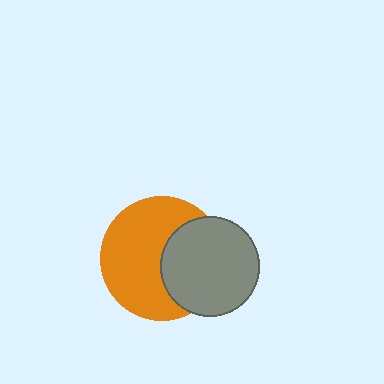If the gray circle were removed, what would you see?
You would see the complete orange circle.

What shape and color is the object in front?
The object in front is a gray circle.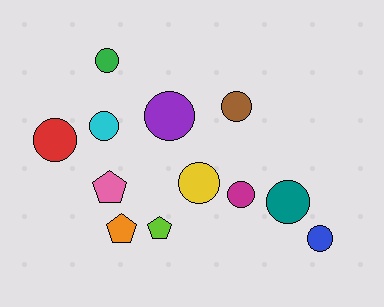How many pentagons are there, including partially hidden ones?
There are 3 pentagons.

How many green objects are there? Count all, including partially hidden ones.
There is 1 green object.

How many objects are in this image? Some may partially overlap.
There are 12 objects.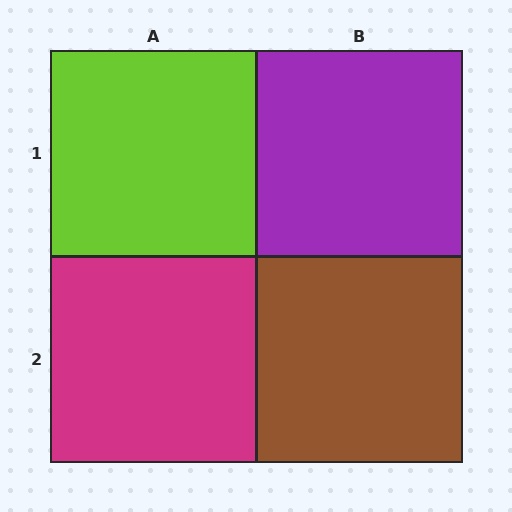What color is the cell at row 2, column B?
Brown.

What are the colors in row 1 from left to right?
Lime, purple.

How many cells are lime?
1 cell is lime.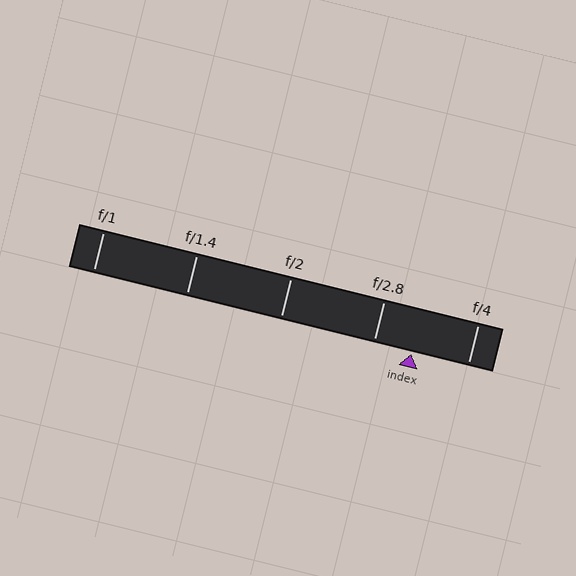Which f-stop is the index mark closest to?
The index mark is closest to f/2.8.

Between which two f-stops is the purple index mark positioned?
The index mark is between f/2.8 and f/4.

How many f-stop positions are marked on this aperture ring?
There are 5 f-stop positions marked.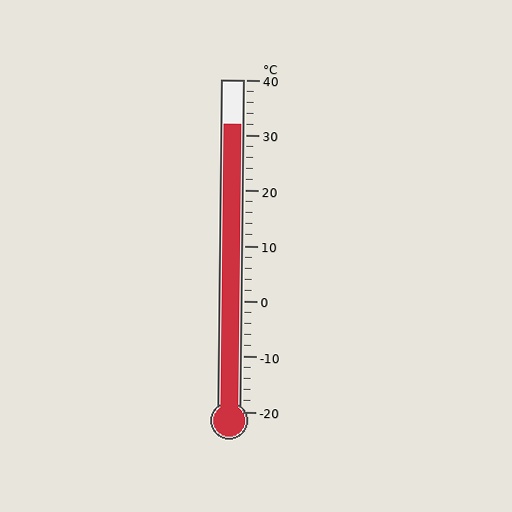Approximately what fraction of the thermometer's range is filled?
The thermometer is filled to approximately 85% of its range.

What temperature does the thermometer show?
The thermometer shows approximately 32°C.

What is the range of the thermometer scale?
The thermometer scale ranges from -20°C to 40°C.